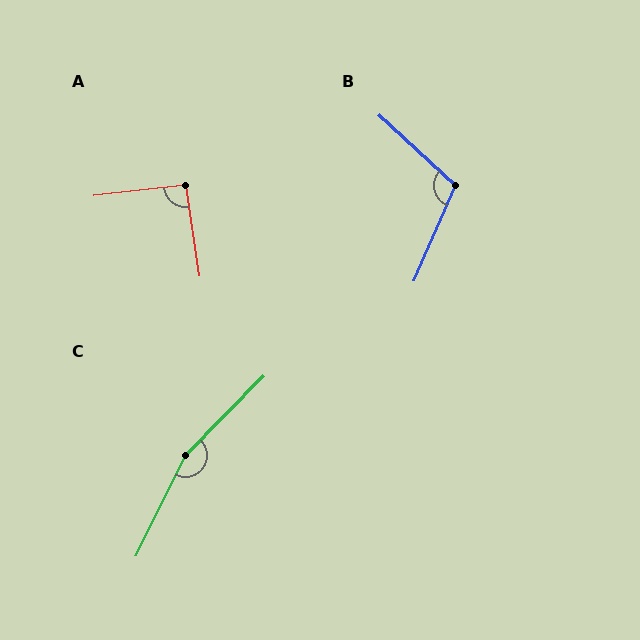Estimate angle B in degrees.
Approximately 109 degrees.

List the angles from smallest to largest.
A (92°), B (109°), C (161°).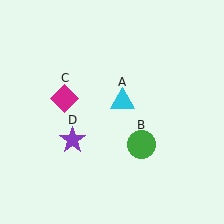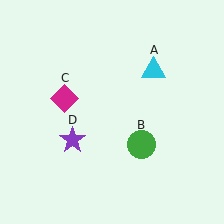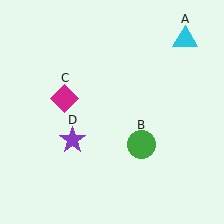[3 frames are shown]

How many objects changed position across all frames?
1 object changed position: cyan triangle (object A).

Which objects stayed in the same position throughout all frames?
Green circle (object B) and magenta diamond (object C) and purple star (object D) remained stationary.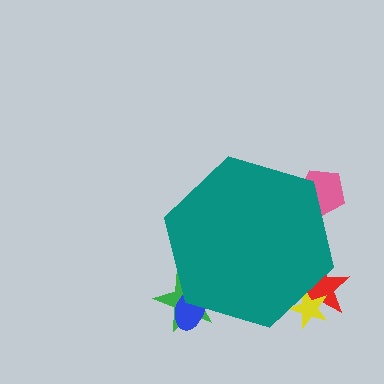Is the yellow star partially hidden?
Yes, the yellow star is partially hidden behind the teal hexagon.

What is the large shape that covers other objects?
A teal hexagon.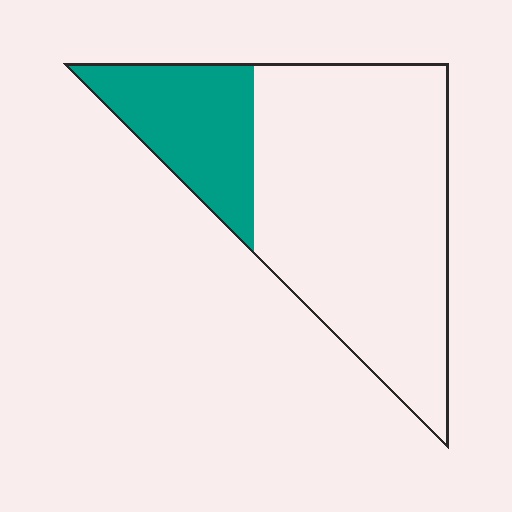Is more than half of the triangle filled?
No.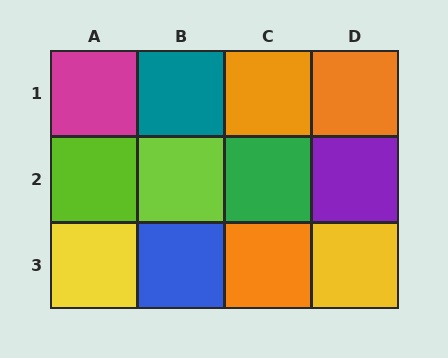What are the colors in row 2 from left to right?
Lime, lime, green, purple.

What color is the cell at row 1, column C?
Orange.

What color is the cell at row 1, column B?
Teal.